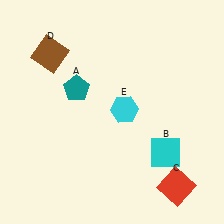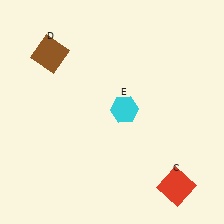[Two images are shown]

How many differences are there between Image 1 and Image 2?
There are 2 differences between the two images.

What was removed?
The cyan square (B), the teal pentagon (A) were removed in Image 2.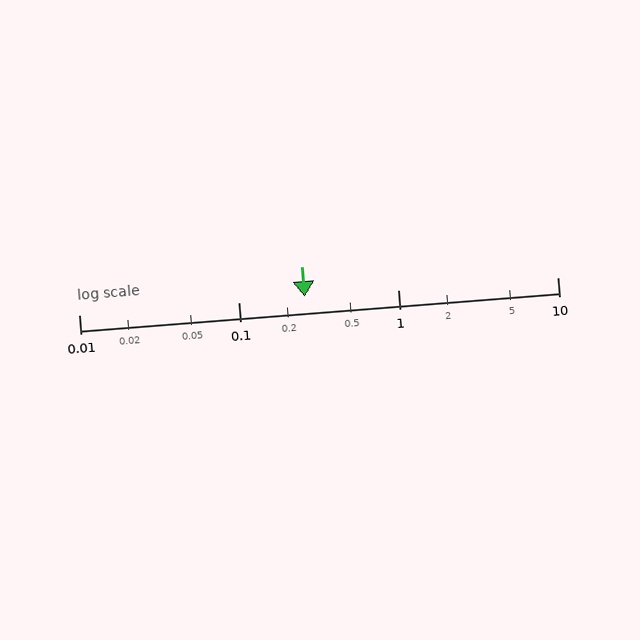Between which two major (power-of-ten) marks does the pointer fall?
The pointer is between 0.1 and 1.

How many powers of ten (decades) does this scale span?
The scale spans 3 decades, from 0.01 to 10.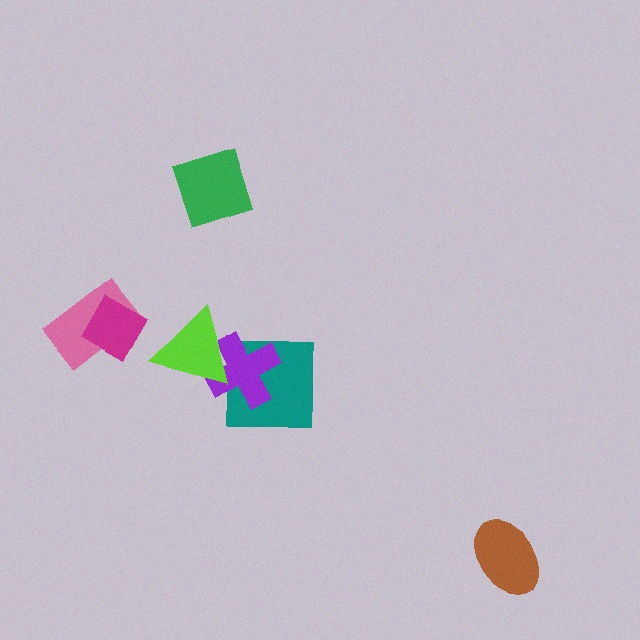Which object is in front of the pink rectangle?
The magenta diamond is in front of the pink rectangle.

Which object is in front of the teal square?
The purple cross is in front of the teal square.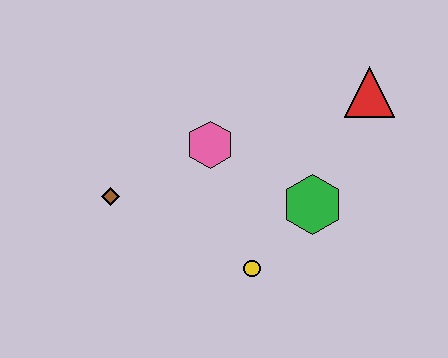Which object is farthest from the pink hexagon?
The red triangle is farthest from the pink hexagon.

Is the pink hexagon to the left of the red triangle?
Yes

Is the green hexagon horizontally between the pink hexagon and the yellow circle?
No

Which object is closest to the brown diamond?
The pink hexagon is closest to the brown diamond.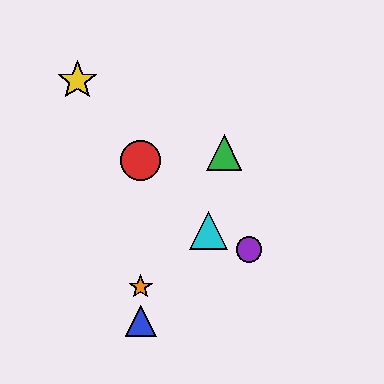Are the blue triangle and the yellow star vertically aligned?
No, the blue triangle is at x≈141 and the yellow star is at x≈77.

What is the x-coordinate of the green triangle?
The green triangle is at x≈224.